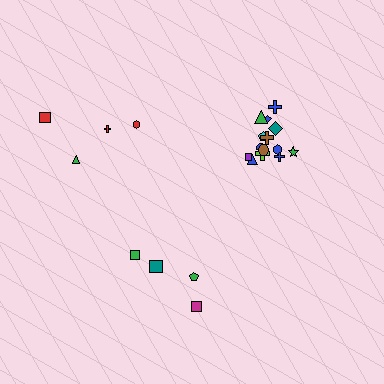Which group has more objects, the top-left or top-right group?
The top-right group.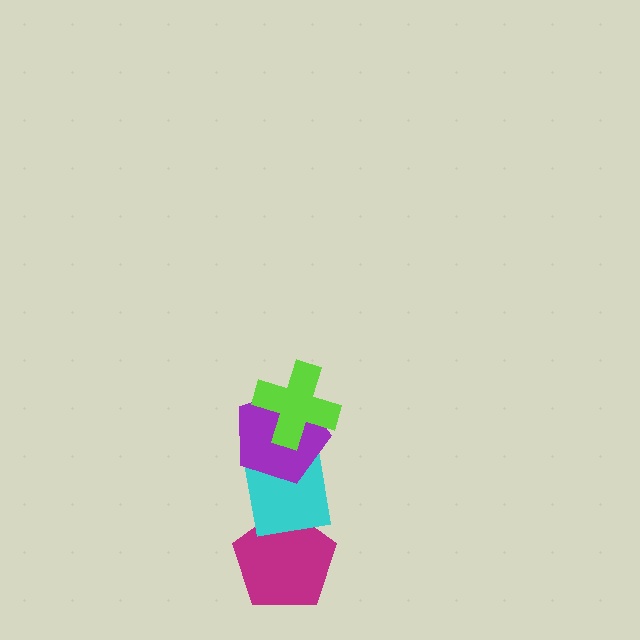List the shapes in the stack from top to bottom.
From top to bottom: the lime cross, the purple pentagon, the cyan square, the magenta pentagon.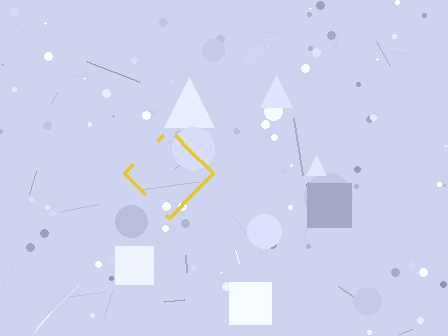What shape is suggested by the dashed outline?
The dashed outline suggests a diamond.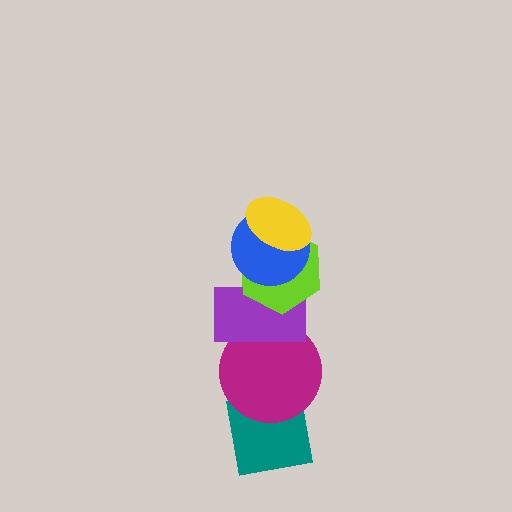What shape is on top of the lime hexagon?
The blue circle is on top of the lime hexagon.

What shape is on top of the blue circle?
The yellow ellipse is on top of the blue circle.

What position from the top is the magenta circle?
The magenta circle is 5th from the top.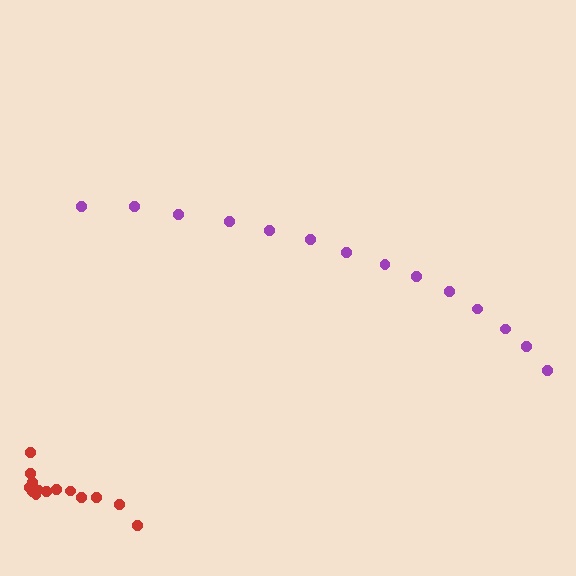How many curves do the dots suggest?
There are 2 distinct paths.